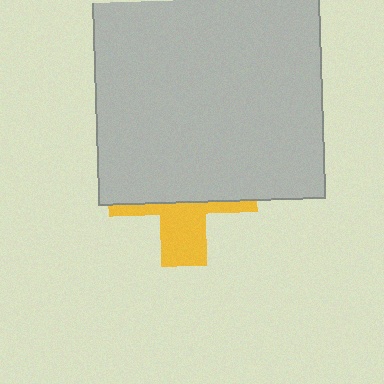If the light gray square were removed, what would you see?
You would see the complete yellow cross.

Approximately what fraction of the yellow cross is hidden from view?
Roughly 66% of the yellow cross is hidden behind the light gray square.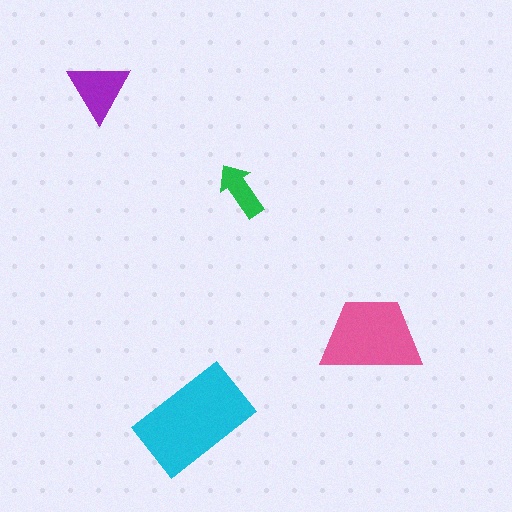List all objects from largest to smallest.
The cyan rectangle, the pink trapezoid, the purple triangle, the green arrow.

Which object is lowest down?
The cyan rectangle is bottommost.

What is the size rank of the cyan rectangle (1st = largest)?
1st.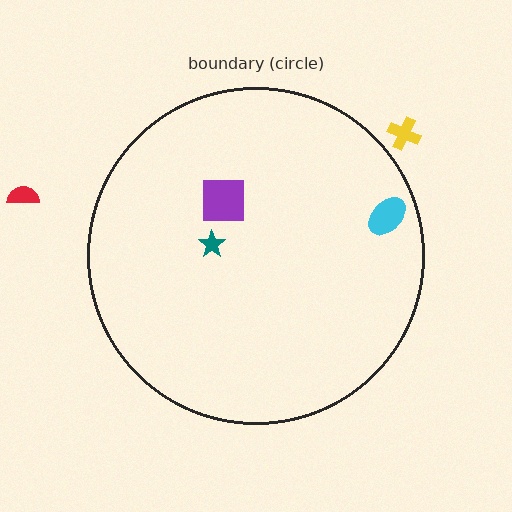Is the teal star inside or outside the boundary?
Inside.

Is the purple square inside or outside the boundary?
Inside.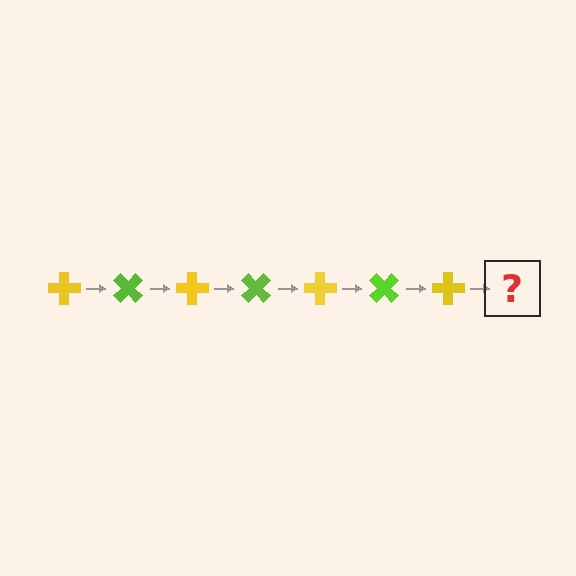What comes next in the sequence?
The next element should be a lime cross, rotated 315 degrees from the start.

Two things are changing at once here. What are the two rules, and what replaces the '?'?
The two rules are that it rotates 45 degrees each step and the color cycles through yellow and lime. The '?' should be a lime cross, rotated 315 degrees from the start.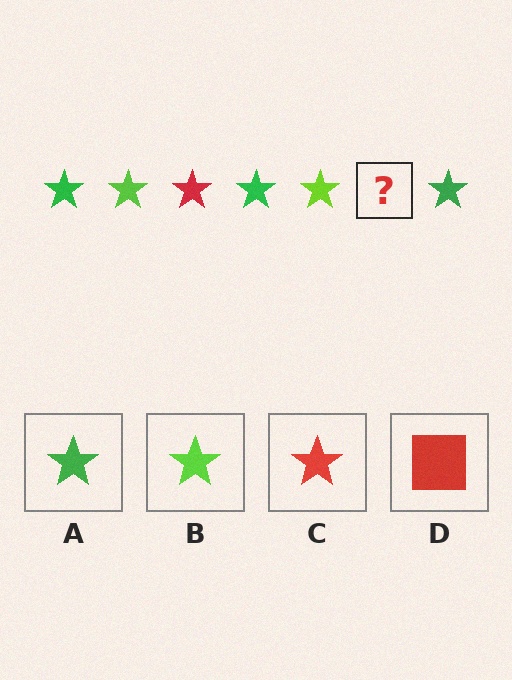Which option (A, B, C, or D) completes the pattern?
C.